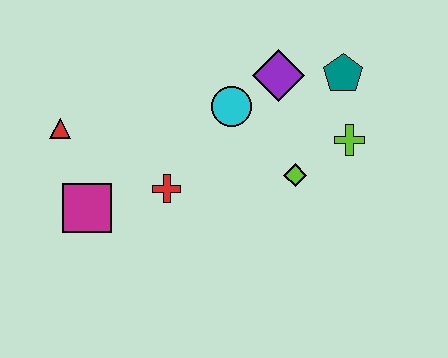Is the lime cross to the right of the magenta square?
Yes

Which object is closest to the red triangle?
The magenta square is closest to the red triangle.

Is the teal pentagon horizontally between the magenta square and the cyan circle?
No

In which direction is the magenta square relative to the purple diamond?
The magenta square is to the left of the purple diamond.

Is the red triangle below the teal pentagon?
Yes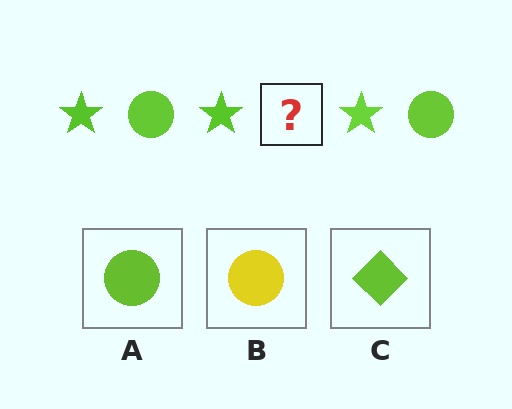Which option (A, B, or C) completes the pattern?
A.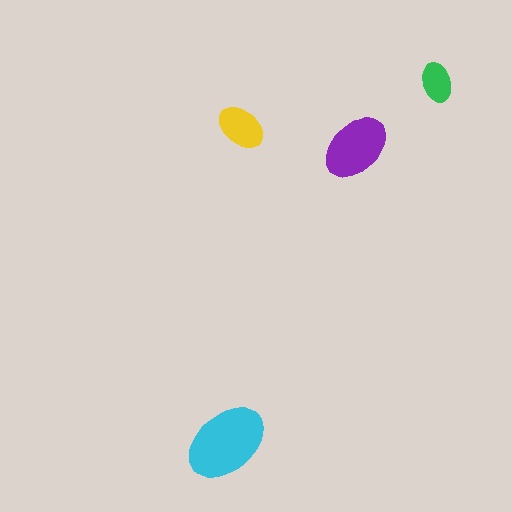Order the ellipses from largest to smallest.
the cyan one, the purple one, the yellow one, the green one.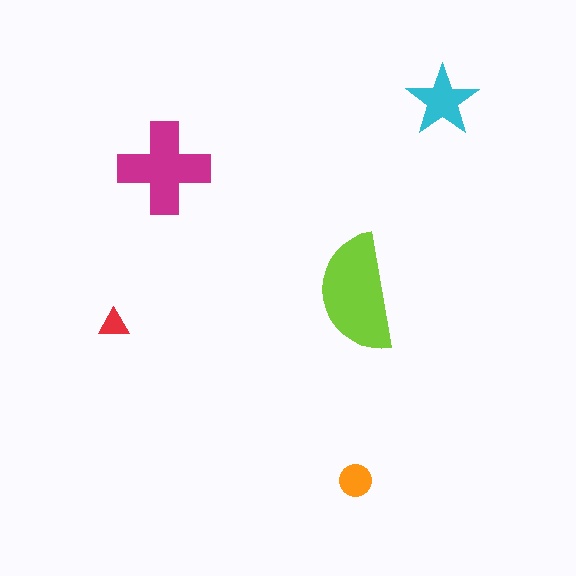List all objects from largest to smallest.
The lime semicircle, the magenta cross, the cyan star, the orange circle, the red triangle.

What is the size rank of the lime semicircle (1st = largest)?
1st.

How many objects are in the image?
There are 5 objects in the image.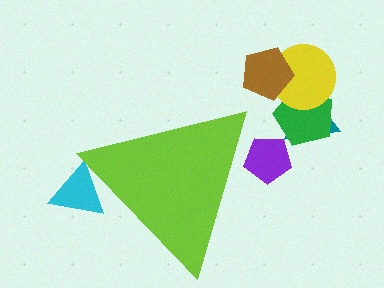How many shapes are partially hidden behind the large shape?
2 shapes are partially hidden.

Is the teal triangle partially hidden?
No, the teal triangle is fully visible.